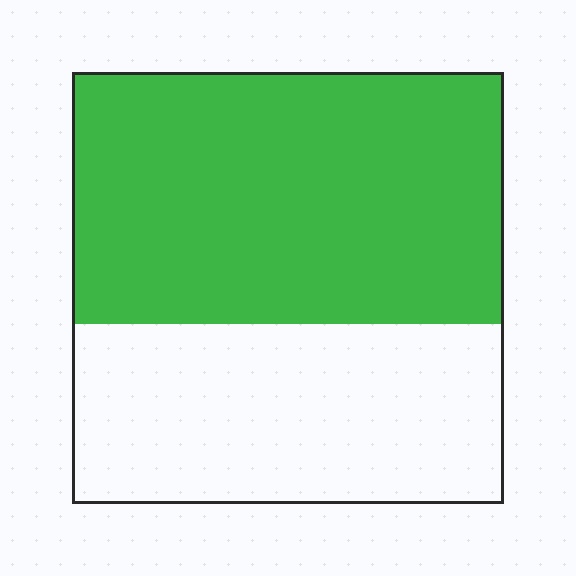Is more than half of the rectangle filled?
Yes.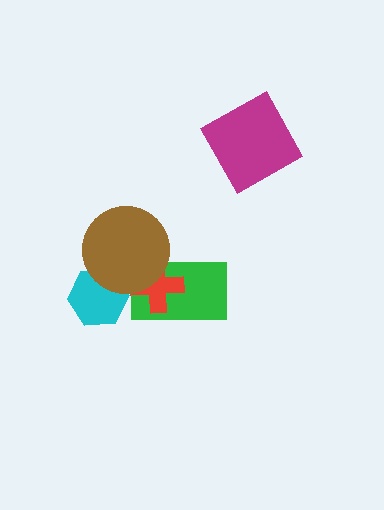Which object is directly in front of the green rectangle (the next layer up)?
The red cross is directly in front of the green rectangle.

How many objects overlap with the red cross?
2 objects overlap with the red cross.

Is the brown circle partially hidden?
No, no other shape covers it.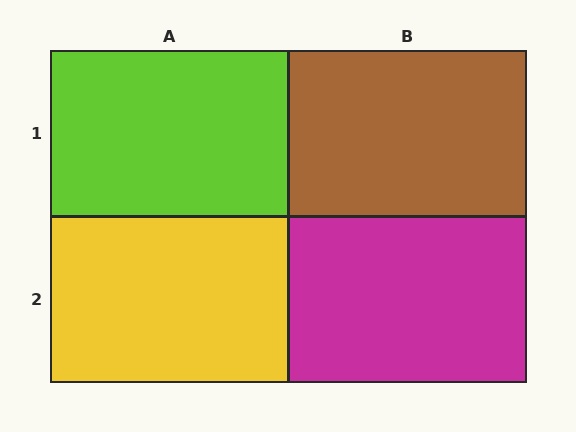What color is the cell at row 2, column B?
Magenta.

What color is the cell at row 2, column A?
Yellow.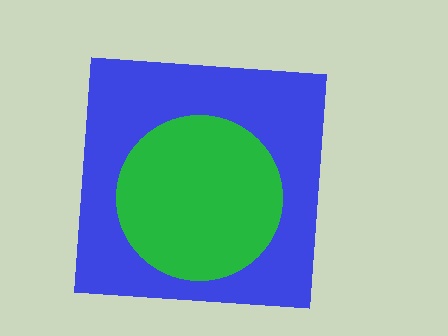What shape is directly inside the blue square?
The green circle.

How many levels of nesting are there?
2.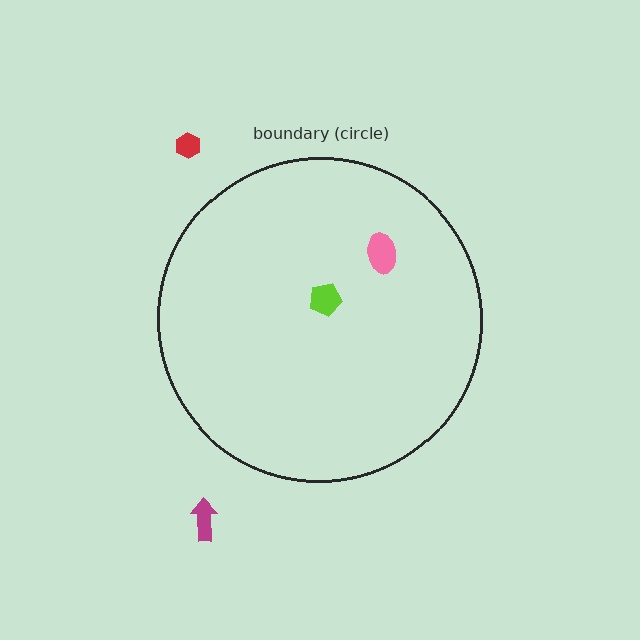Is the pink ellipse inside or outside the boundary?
Inside.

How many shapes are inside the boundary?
2 inside, 2 outside.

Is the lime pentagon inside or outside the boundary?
Inside.